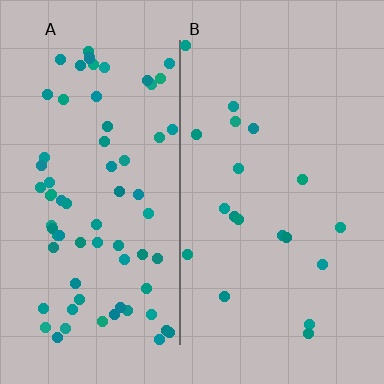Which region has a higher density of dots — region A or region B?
A (the left).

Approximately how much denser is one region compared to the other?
Approximately 3.9× — region A over region B.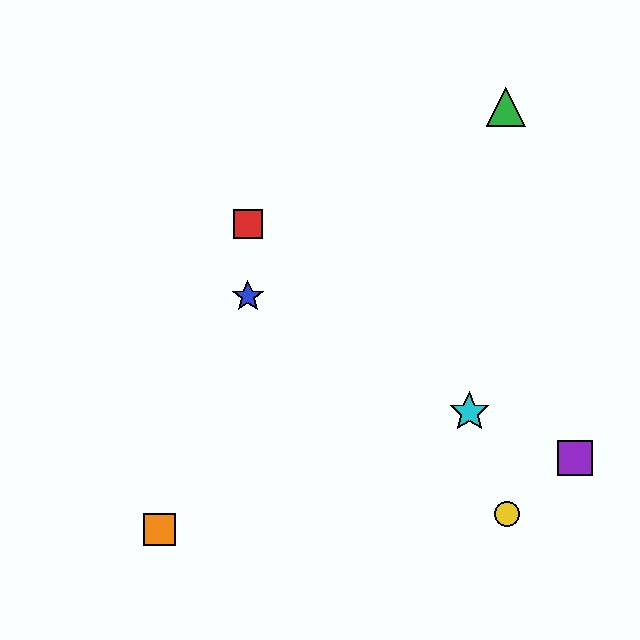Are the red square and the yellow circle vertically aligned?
No, the red square is at x≈248 and the yellow circle is at x≈507.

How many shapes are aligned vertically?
2 shapes (the red square, the blue star) are aligned vertically.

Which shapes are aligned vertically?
The red square, the blue star are aligned vertically.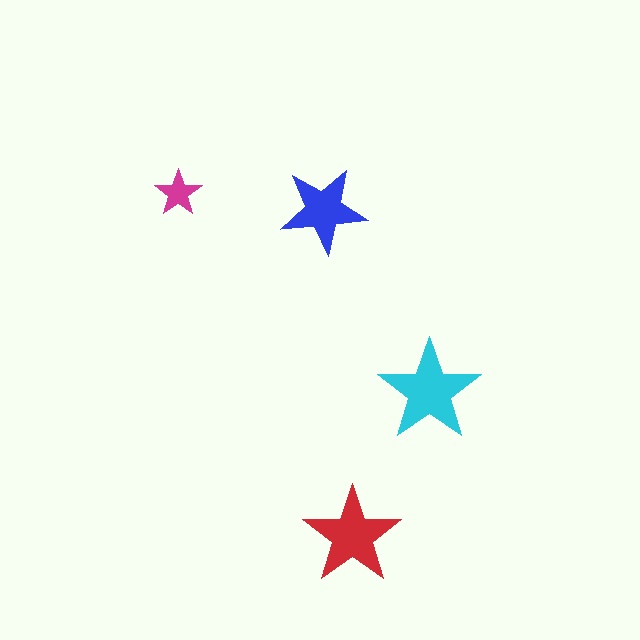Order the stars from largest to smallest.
the cyan one, the red one, the blue one, the magenta one.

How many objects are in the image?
There are 4 objects in the image.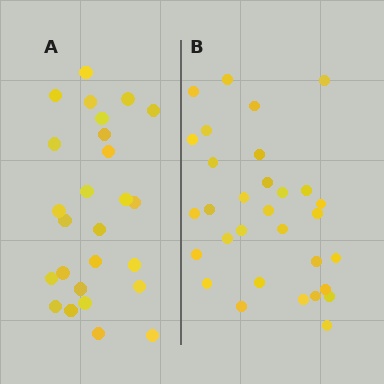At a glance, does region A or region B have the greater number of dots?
Region B (the right region) has more dots.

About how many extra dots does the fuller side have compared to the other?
Region B has about 5 more dots than region A.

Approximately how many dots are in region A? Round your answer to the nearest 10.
About 30 dots. (The exact count is 26, which rounds to 30.)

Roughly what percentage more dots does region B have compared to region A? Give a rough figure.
About 20% more.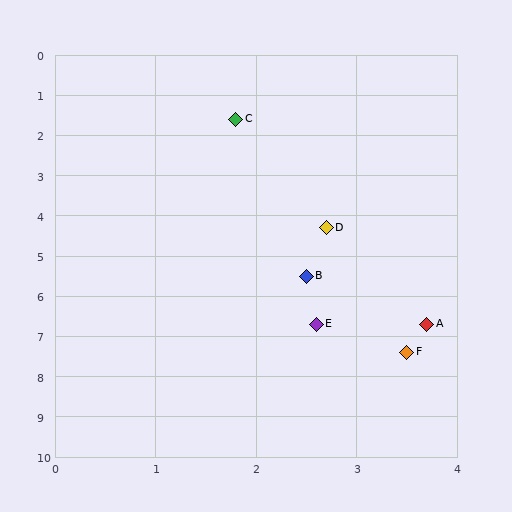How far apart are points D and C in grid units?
Points D and C are about 2.8 grid units apart.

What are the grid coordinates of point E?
Point E is at approximately (2.6, 6.7).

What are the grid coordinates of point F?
Point F is at approximately (3.5, 7.4).